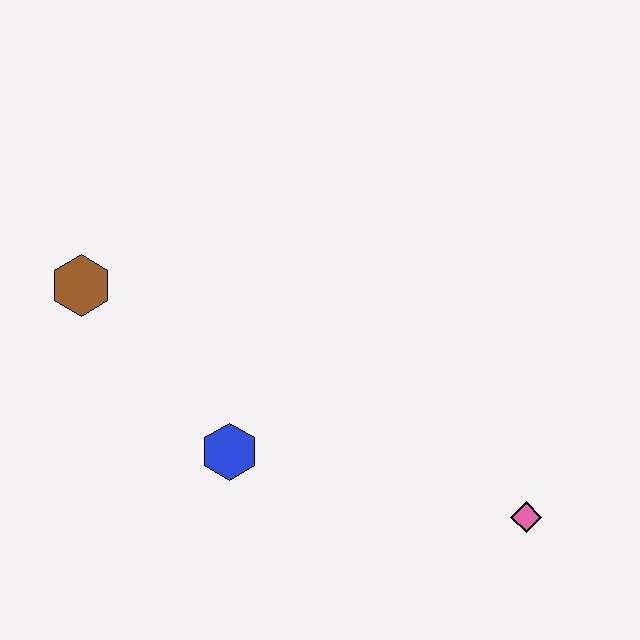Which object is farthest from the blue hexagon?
The pink diamond is farthest from the blue hexagon.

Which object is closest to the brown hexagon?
The blue hexagon is closest to the brown hexagon.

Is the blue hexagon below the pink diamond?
No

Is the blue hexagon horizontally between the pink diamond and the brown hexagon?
Yes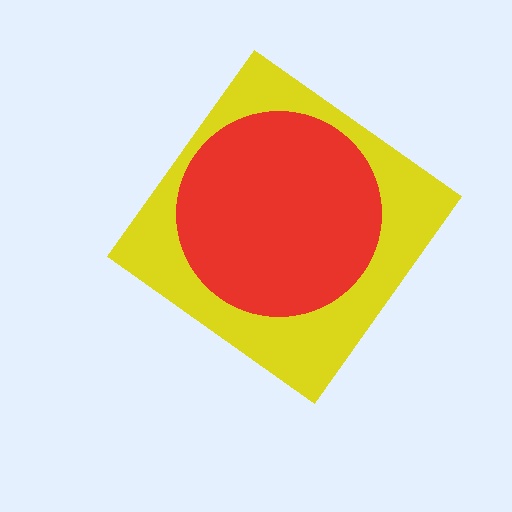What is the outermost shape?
The yellow diamond.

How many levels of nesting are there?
2.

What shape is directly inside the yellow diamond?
The red circle.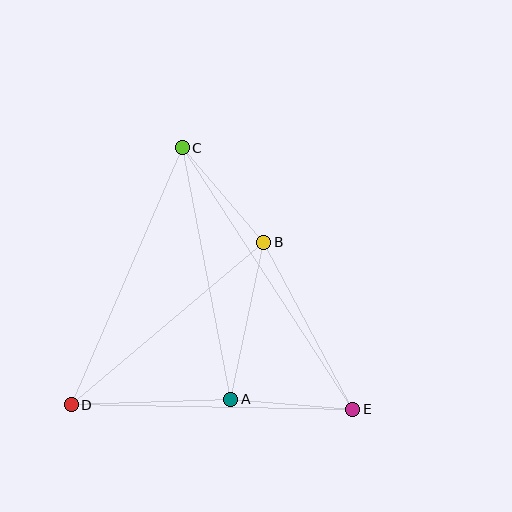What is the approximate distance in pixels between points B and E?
The distance between B and E is approximately 190 pixels.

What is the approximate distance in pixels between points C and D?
The distance between C and D is approximately 280 pixels.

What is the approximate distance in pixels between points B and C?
The distance between B and C is approximately 125 pixels.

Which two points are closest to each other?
Points A and E are closest to each other.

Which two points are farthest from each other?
Points C and E are farthest from each other.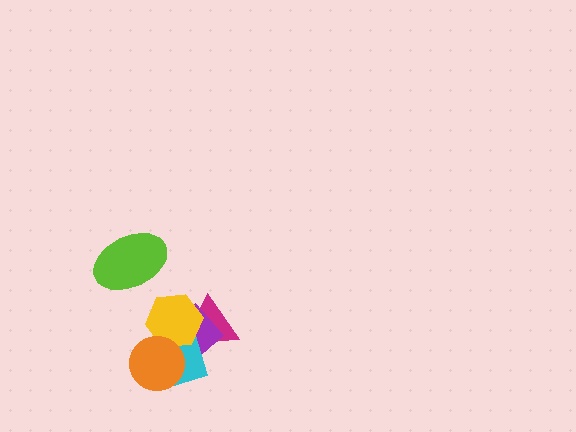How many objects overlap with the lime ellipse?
0 objects overlap with the lime ellipse.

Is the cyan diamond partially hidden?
Yes, it is partially covered by another shape.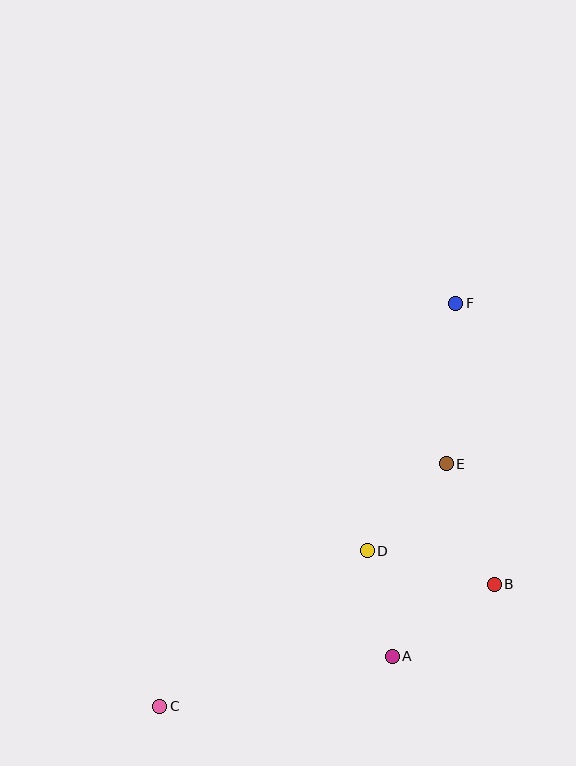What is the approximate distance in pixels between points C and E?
The distance between C and E is approximately 375 pixels.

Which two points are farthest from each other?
Points C and F are farthest from each other.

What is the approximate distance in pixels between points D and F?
The distance between D and F is approximately 263 pixels.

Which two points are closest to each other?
Points A and D are closest to each other.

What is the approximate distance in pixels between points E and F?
The distance between E and F is approximately 161 pixels.